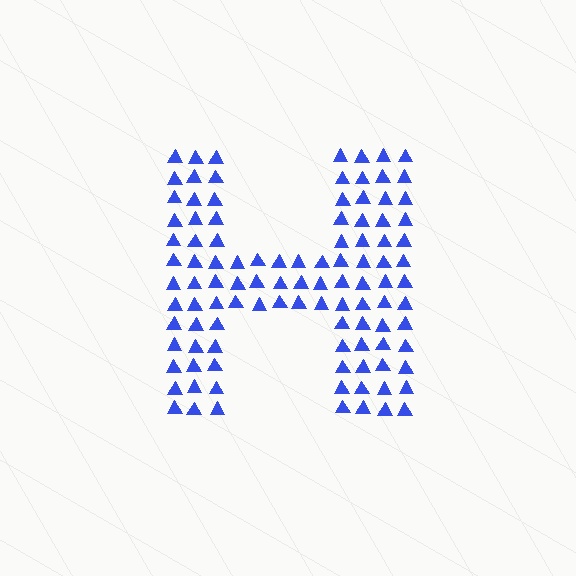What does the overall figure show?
The overall figure shows the letter H.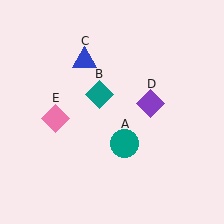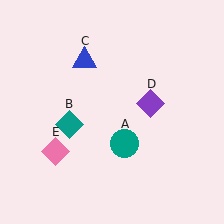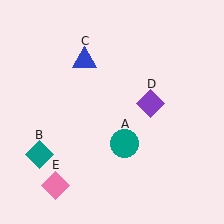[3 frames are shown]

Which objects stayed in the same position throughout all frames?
Teal circle (object A) and blue triangle (object C) and purple diamond (object D) remained stationary.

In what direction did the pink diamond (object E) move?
The pink diamond (object E) moved down.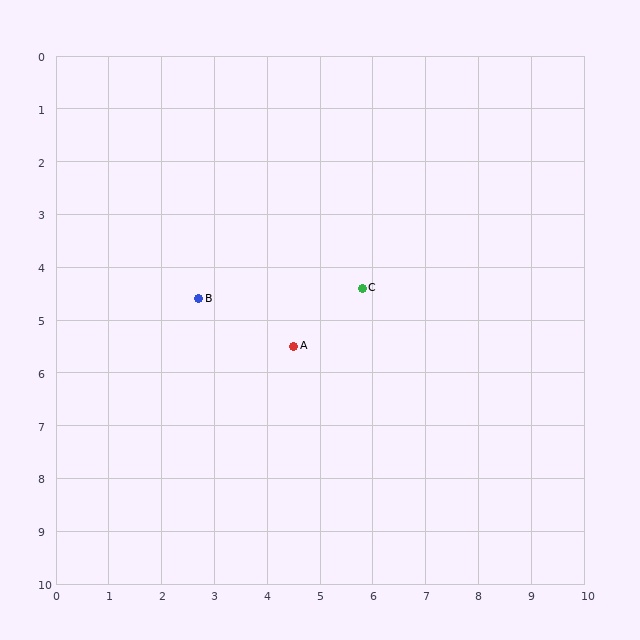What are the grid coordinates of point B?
Point B is at approximately (2.7, 4.6).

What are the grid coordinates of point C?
Point C is at approximately (5.8, 4.4).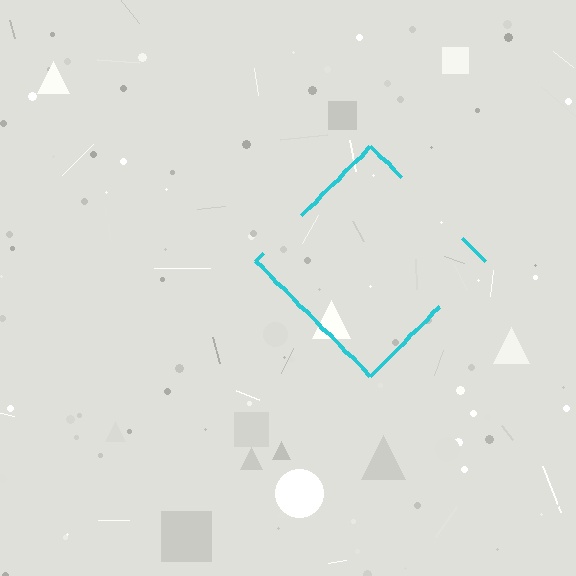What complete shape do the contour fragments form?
The contour fragments form a diamond.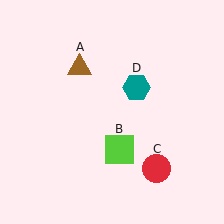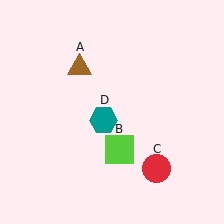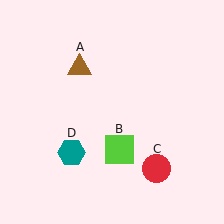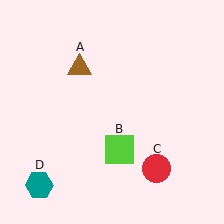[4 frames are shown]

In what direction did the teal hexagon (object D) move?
The teal hexagon (object D) moved down and to the left.